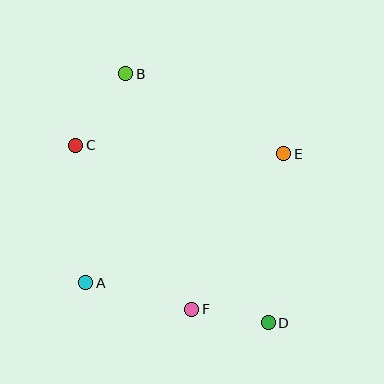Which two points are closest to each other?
Points D and F are closest to each other.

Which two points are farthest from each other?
Points B and D are farthest from each other.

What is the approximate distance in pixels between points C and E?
The distance between C and E is approximately 208 pixels.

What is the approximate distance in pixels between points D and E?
The distance between D and E is approximately 170 pixels.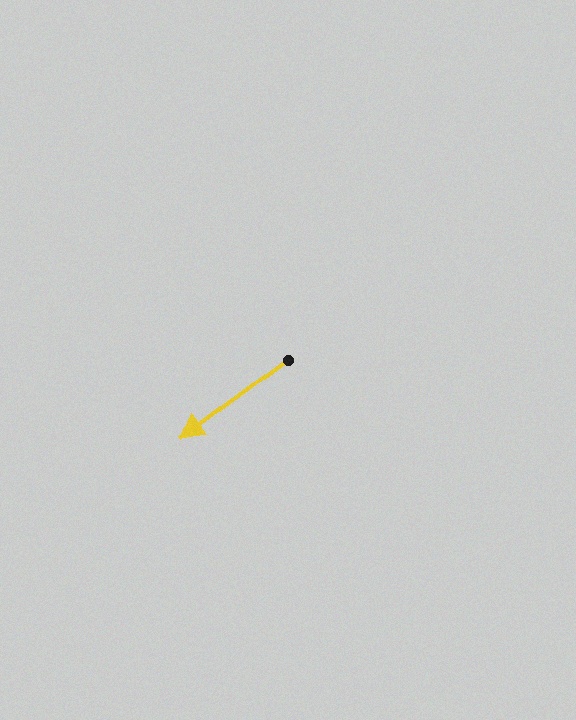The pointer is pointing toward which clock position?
Roughly 8 o'clock.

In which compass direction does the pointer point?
Southwest.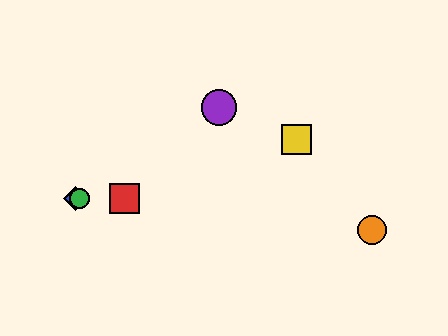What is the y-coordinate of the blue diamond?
The blue diamond is at y≈198.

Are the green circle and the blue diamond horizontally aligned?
Yes, both are at y≈198.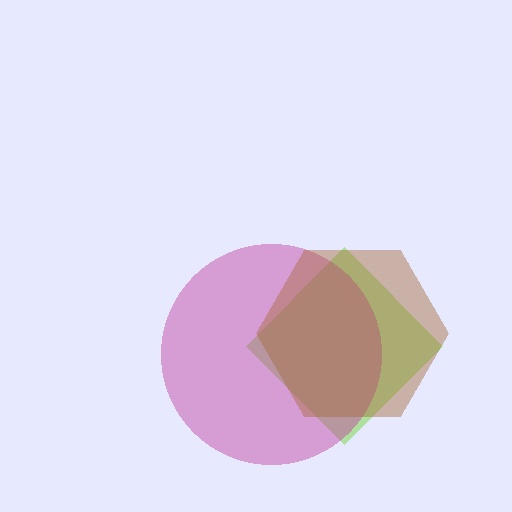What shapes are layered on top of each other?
The layered shapes are: a lime diamond, a magenta circle, a brown hexagon.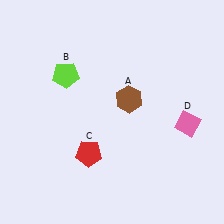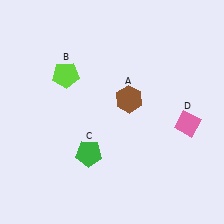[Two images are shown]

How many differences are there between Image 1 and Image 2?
There is 1 difference between the two images.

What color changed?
The pentagon (C) changed from red in Image 1 to green in Image 2.